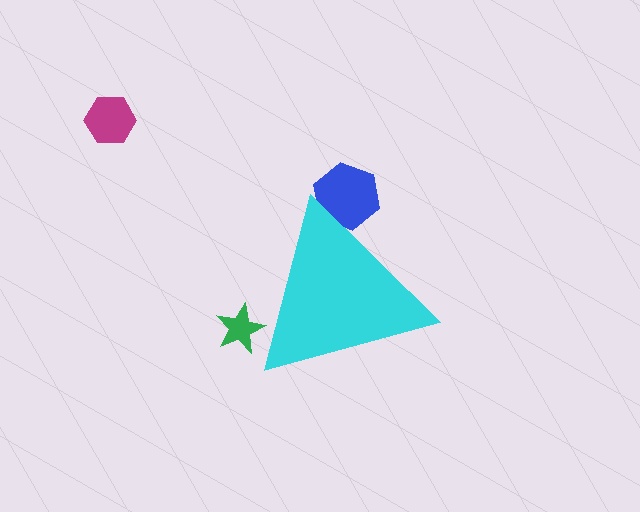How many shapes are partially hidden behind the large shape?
2 shapes are partially hidden.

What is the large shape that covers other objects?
A cyan triangle.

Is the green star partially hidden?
Yes, the green star is partially hidden behind the cyan triangle.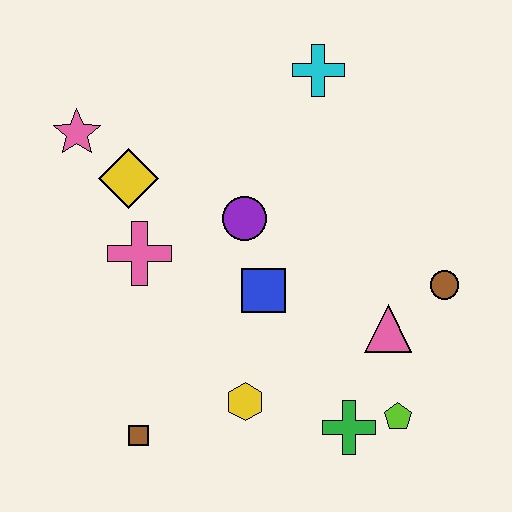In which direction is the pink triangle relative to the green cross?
The pink triangle is above the green cross.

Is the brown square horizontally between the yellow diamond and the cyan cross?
Yes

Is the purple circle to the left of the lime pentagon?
Yes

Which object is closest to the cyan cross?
The purple circle is closest to the cyan cross.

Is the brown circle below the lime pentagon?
No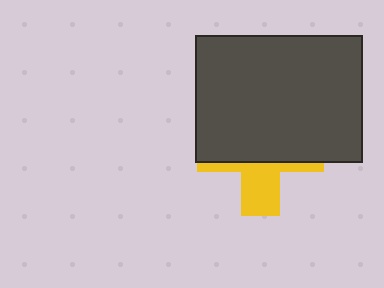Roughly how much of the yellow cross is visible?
A small part of it is visible (roughly 33%).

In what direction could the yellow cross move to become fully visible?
The yellow cross could move down. That would shift it out from behind the dark gray rectangle entirely.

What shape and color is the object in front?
The object in front is a dark gray rectangle.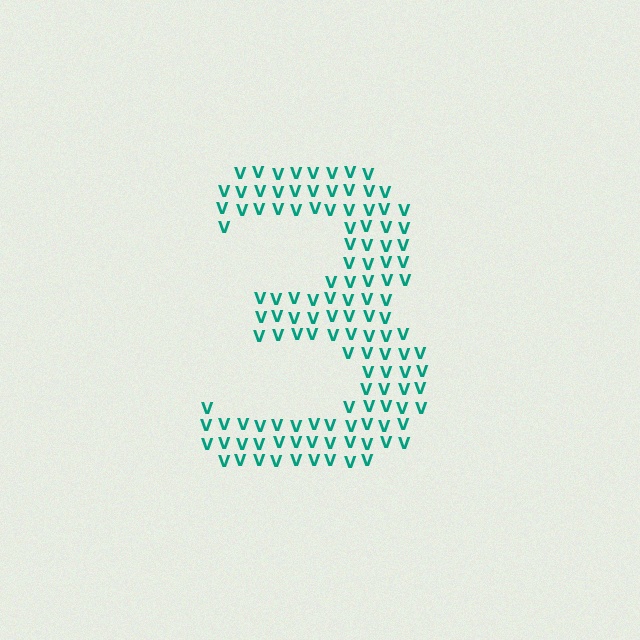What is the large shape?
The large shape is the digit 3.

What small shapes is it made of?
It is made of small letter V's.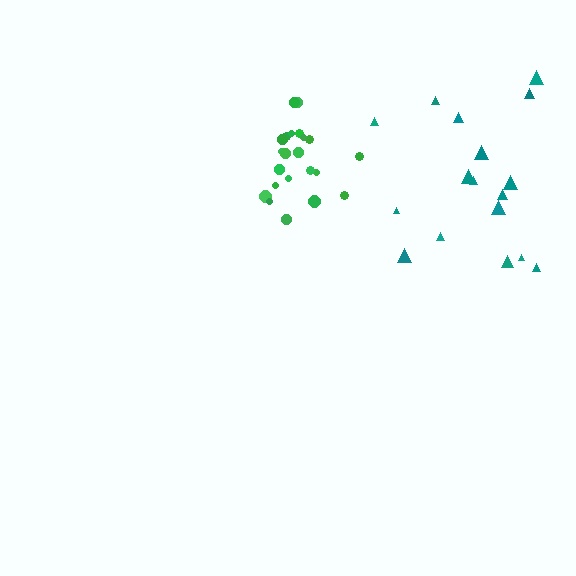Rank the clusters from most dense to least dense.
green, teal.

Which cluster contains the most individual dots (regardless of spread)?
Green (22).